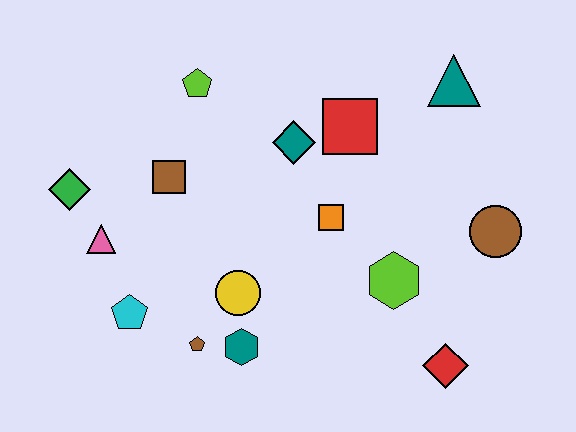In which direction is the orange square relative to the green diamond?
The orange square is to the right of the green diamond.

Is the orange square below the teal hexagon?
No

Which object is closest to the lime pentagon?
The brown square is closest to the lime pentagon.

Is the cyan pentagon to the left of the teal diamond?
Yes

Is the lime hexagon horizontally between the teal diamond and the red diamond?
Yes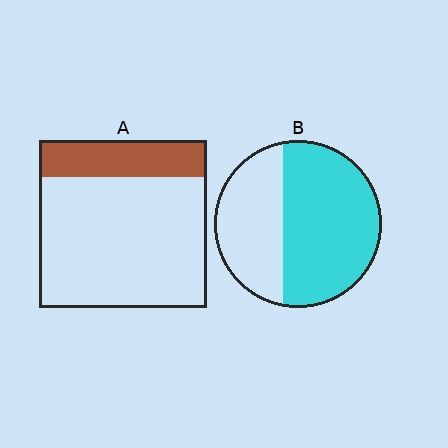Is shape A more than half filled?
No.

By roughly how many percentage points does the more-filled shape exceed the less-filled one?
By roughly 40 percentage points (B over A).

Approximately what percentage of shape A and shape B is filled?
A is approximately 20% and B is approximately 60%.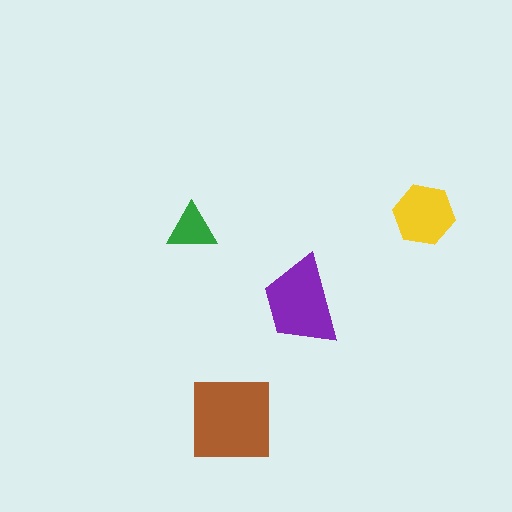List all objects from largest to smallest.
The brown square, the purple trapezoid, the yellow hexagon, the green triangle.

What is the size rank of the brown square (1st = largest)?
1st.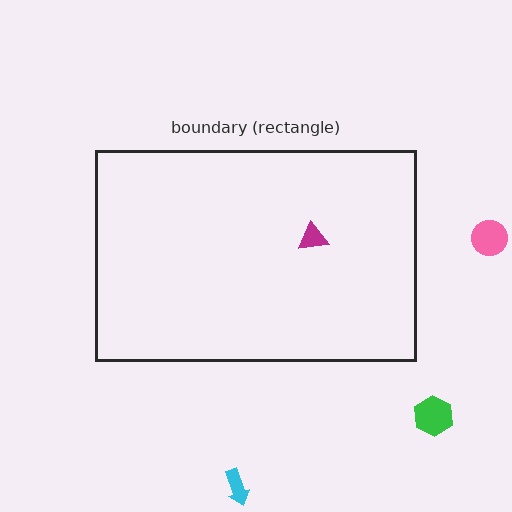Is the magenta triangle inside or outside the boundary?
Inside.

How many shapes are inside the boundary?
1 inside, 3 outside.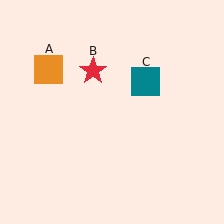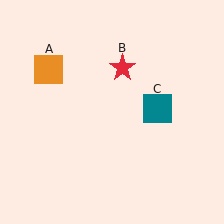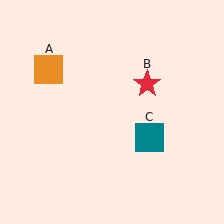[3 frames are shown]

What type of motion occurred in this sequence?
The red star (object B), teal square (object C) rotated clockwise around the center of the scene.